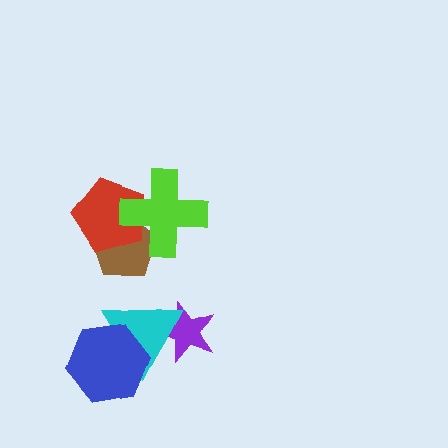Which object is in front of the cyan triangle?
The blue hexagon is in front of the cyan triangle.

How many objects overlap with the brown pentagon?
2 objects overlap with the brown pentagon.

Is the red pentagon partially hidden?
Yes, it is partially covered by another shape.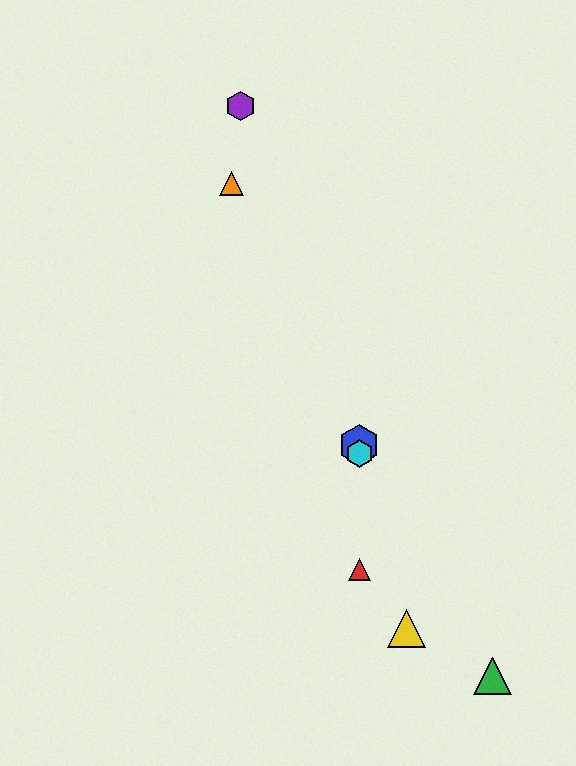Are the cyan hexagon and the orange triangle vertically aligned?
No, the cyan hexagon is at x≈359 and the orange triangle is at x≈232.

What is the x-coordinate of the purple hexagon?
The purple hexagon is at x≈240.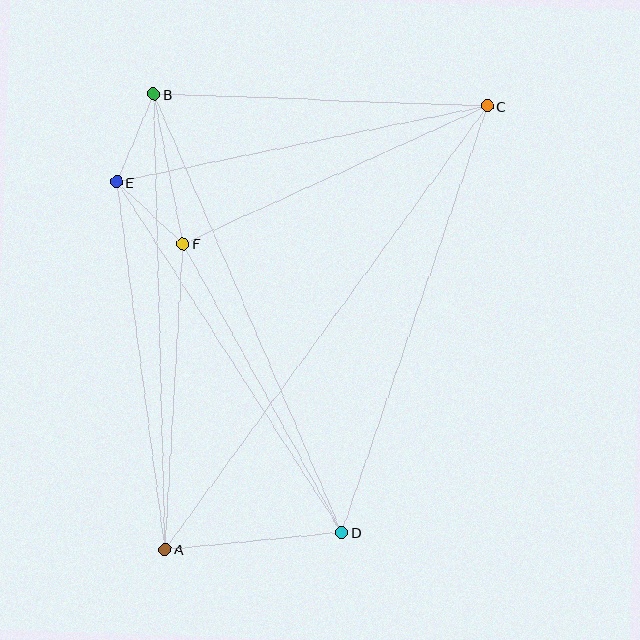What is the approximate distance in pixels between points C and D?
The distance between C and D is approximately 451 pixels.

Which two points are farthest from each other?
Points A and C are farthest from each other.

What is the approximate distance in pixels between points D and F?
The distance between D and F is approximately 329 pixels.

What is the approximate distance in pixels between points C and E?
The distance between C and E is approximately 378 pixels.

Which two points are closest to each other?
Points E and F are closest to each other.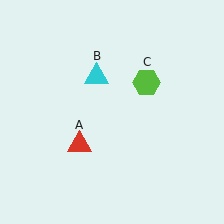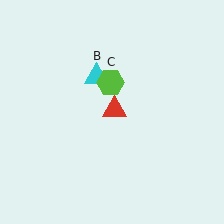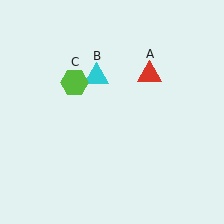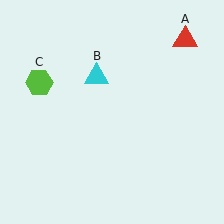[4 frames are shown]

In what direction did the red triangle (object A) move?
The red triangle (object A) moved up and to the right.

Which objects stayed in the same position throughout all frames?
Cyan triangle (object B) remained stationary.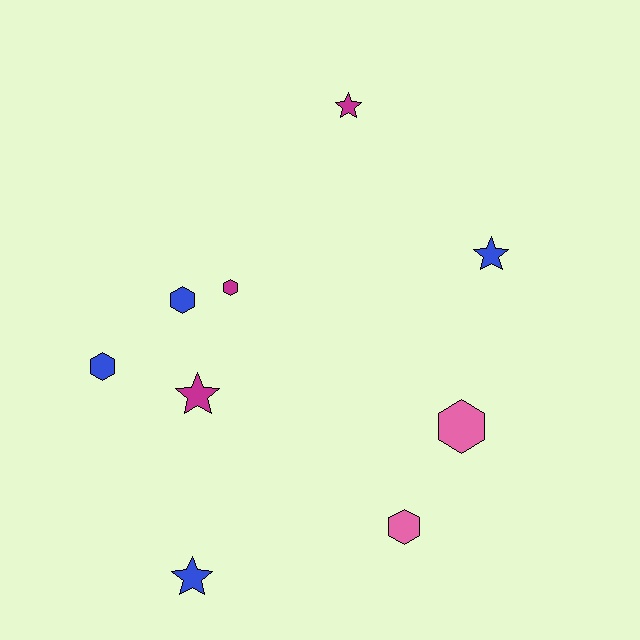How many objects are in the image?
There are 9 objects.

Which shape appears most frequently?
Hexagon, with 5 objects.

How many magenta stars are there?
There are 2 magenta stars.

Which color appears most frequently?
Blue, with 4 objects.